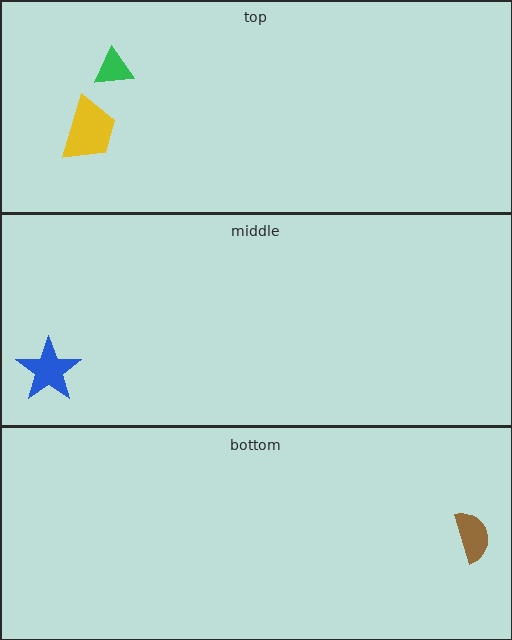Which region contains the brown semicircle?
The bottom region.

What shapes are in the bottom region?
The brown semicircle.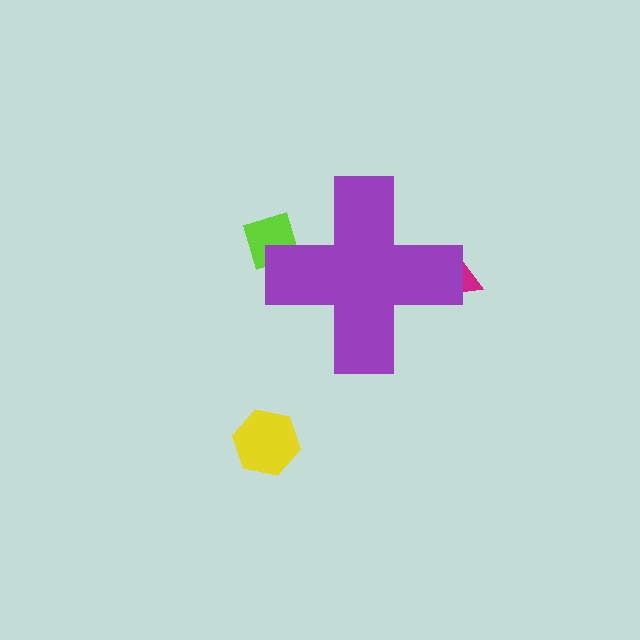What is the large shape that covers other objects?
A purple cross.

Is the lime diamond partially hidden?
Yes, the lime diamond is partially hidden behind the purple cross.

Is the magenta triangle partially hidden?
Yes, the magenta triangle is partially hidden behind the purple cross.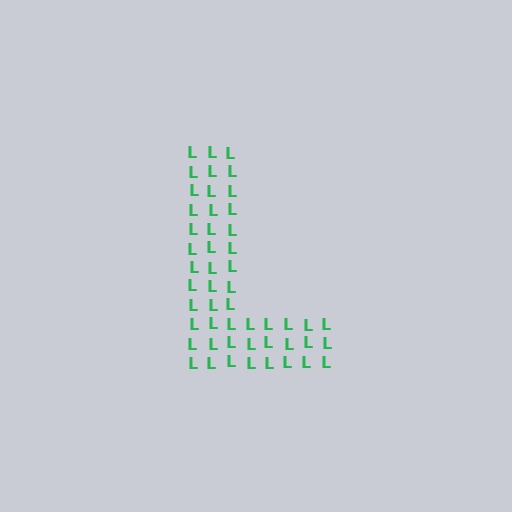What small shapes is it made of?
It is made of small letter L's.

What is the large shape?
The large shape is the letter L.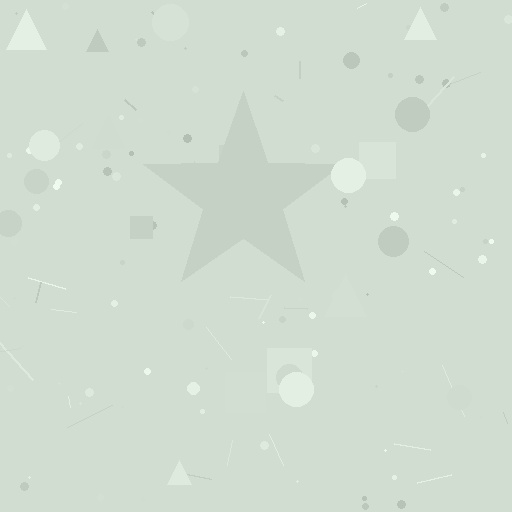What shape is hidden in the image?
A star is hidden in the image.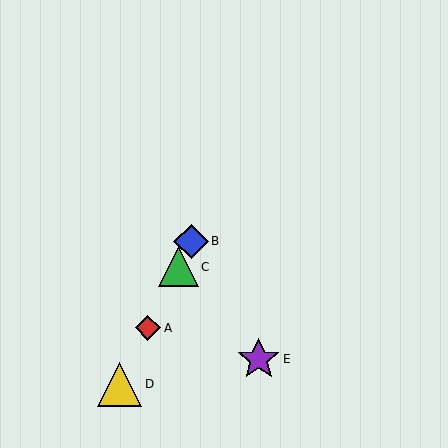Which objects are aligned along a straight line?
Objects A, B, C, D are aligned along a straight line.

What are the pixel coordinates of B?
Object B is at (191, 241).